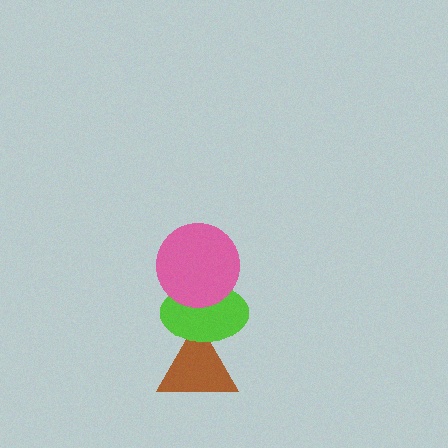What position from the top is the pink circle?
The pink circle is 1st from the top.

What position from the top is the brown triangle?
The brown triangle is 3rd from the top.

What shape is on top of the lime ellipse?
The pink circle is on top of the lime ellipse.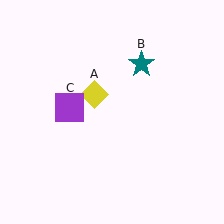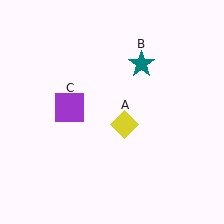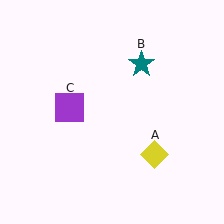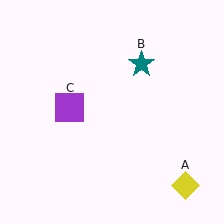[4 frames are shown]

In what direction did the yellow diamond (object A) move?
The yellow diamond (object A) moved down and to the right.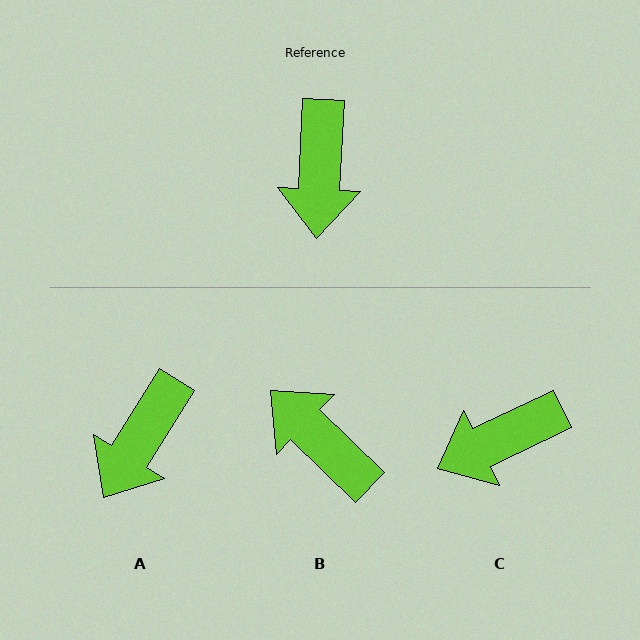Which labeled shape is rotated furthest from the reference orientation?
B, about 131 degrees away.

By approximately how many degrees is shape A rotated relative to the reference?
Approximately 29 degrees clockwise.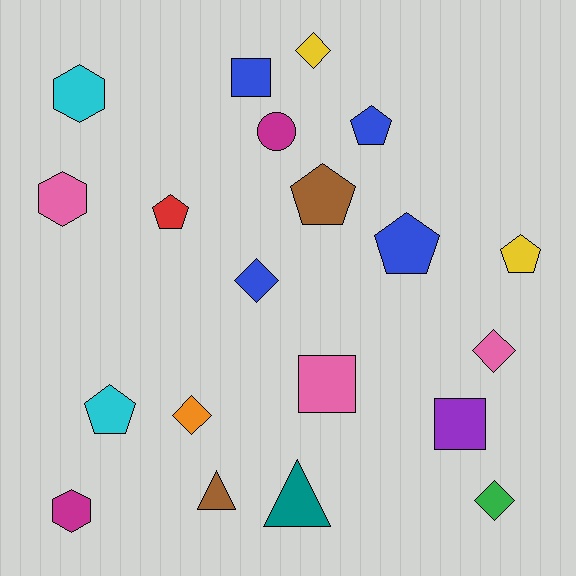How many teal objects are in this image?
There is 1 teal object.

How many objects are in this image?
There are 20 objects.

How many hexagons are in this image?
There are 3 hexagons.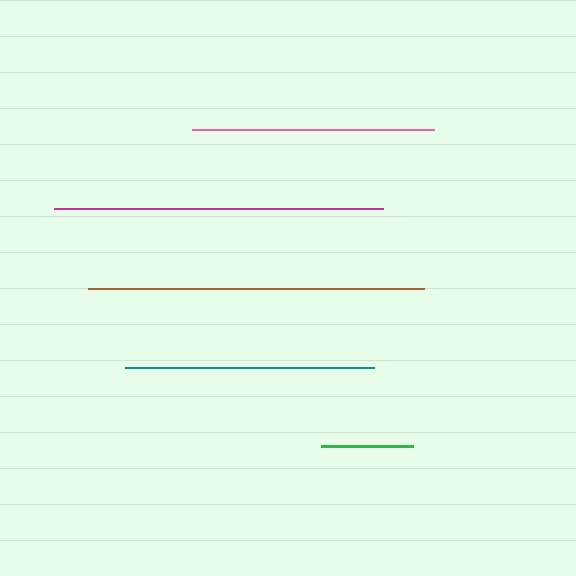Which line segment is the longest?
The brown line is the longest at approximately 336 pixels.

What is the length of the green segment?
The green segment is approximately 92 pixels long.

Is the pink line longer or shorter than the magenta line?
The magenta line is longer than the pink line.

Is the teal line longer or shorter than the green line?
The teal line is longer than the green line.